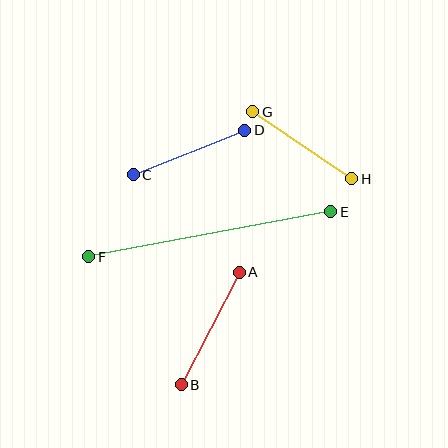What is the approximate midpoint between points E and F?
The midpoint is at approximately (210, 234) pixels.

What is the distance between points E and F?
The distance is approximately 246 pixels.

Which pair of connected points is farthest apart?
Points E and F are farthest apart.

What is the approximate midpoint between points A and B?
The midpoint is at approximately (210, 328) pixels.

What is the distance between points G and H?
The distance is approximately 120 pixels.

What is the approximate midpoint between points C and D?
The midpoint is at approximately (189, 153) pixels.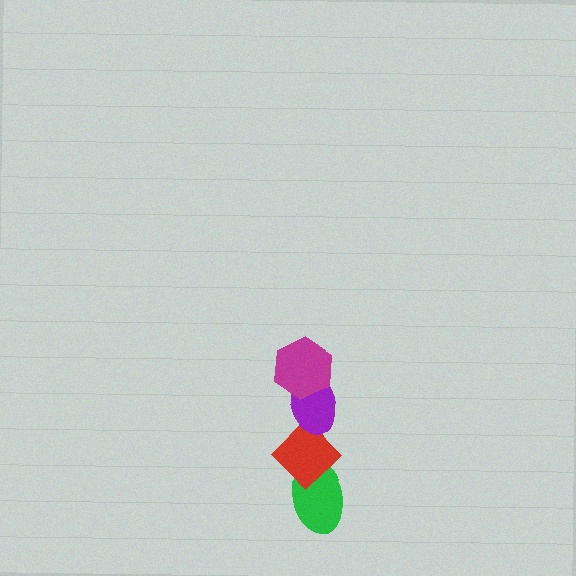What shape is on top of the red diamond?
The purple ellipse is on top of the red diamond.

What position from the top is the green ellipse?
The green ellipse is 4th from the top.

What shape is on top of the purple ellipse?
The magenta hexagon is on top of the purple ellipse.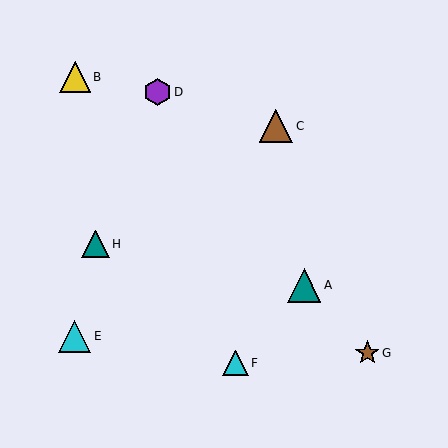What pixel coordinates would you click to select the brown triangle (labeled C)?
Click at (276, 126) to select the brown triangle C.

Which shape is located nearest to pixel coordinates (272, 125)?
The brown triangle (labeled C) at (276, 126) is nearest to that location.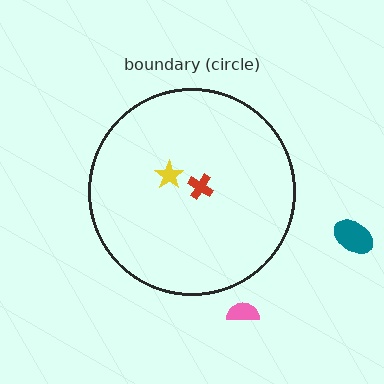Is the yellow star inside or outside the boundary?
Inside.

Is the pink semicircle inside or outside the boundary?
Outside.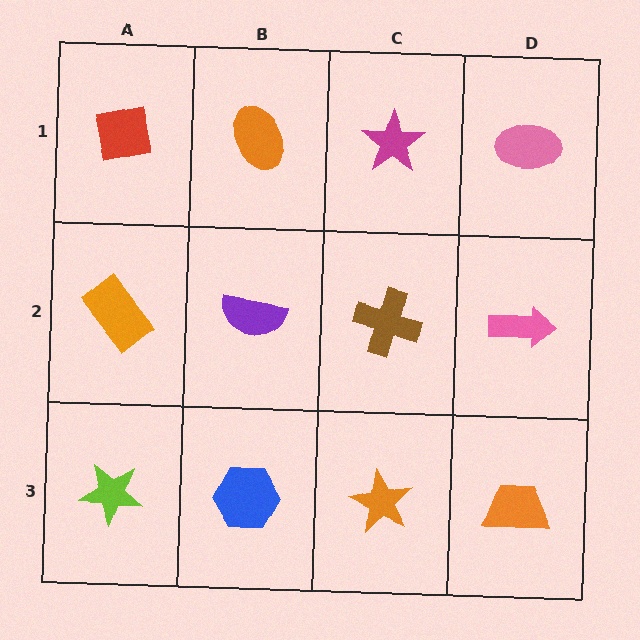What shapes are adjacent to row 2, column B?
An orange ellipse (row 1, column B), a blue hexagon (row 3, column B), an orange rectangle (row 2, column A), a brown cross (row 2, column C).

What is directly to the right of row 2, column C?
A pink arrow.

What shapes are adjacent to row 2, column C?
A magenta star (row 1, column C), an orange star (row 3, column C), a purple semicircle (row 2, column B), a pink arrow (row 2, column D).